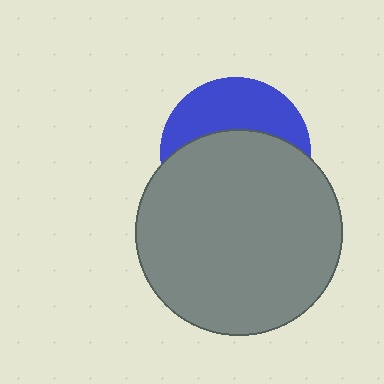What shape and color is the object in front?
The object in front is a gray circle.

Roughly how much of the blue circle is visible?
A small part of it is visible (roughly 39%).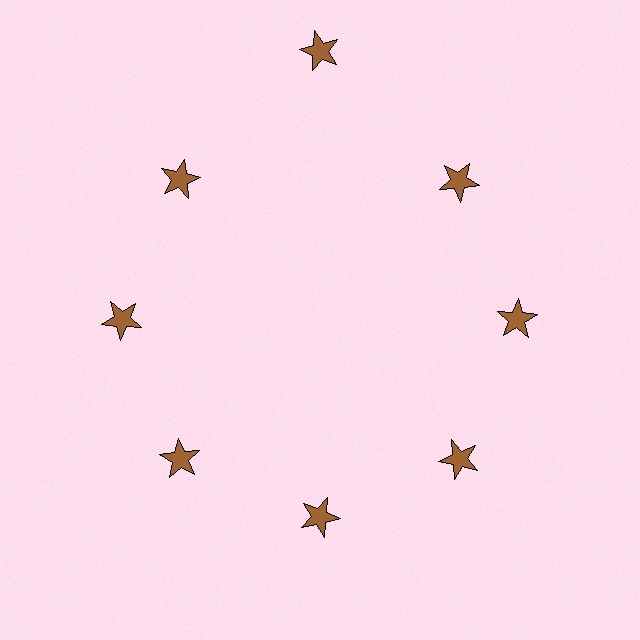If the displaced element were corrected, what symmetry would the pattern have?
It would have 8-fold rotational symmetry — the pattern would map onto itself every 45 degrees.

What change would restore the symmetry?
The symmetry would be restored by moving it inward, back onto the ring so that all 8 stars sit at equal angles and equal distance from the center.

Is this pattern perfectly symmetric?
No. The 8 brown stars are arranged in a ring, but one element near the 12 o'clock position is pushed outward from the center, breaking the 8-fold rotational symmetry.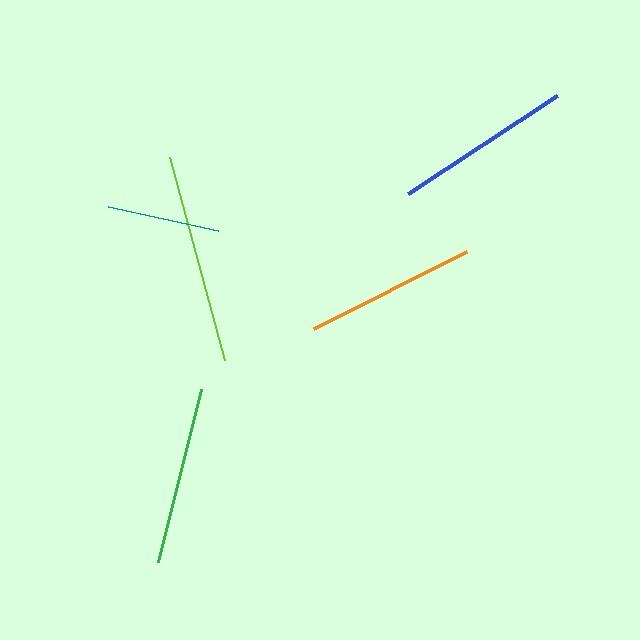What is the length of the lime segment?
The lime segment is approximately 211 pixels long.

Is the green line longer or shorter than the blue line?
The blue line is longer than the green line.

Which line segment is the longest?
The lime line is the longest at approximately 211 pixels.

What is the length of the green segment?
The green segment is approximately 179 pixels long.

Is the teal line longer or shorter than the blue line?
The blue line is longer than the teal line.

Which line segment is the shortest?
The teal line is the shortest at approximately 112 pixels.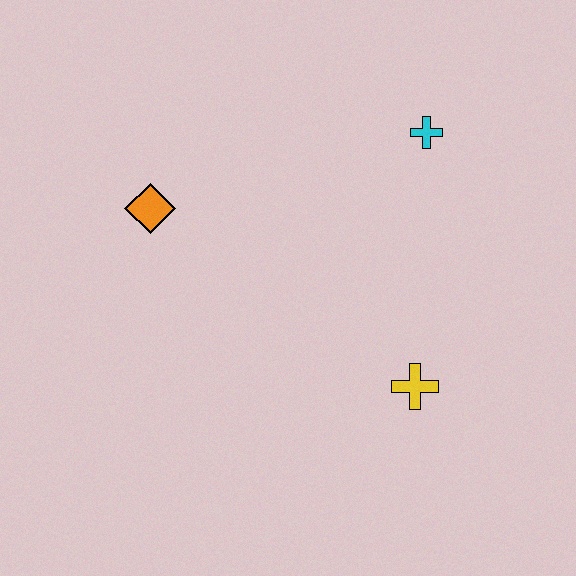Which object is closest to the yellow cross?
The cyan cross is closest to the yellow cross.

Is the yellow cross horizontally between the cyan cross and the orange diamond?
Yes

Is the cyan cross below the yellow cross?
No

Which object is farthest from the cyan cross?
The orange diamond is farthest from the cyan cross.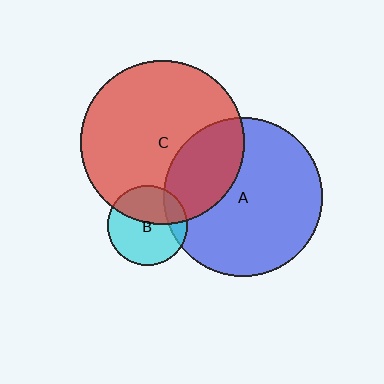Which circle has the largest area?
Circle C (red).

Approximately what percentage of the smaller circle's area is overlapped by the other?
Approximately 15%.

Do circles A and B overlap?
Yes.